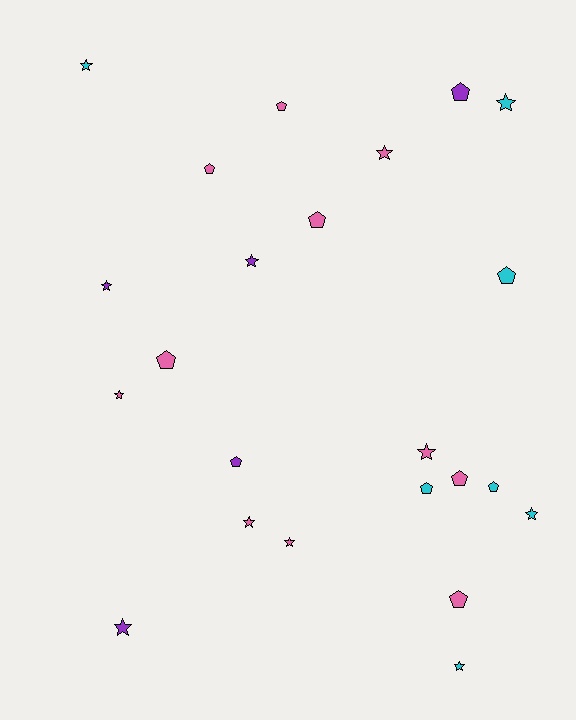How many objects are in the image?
There are 23 objects.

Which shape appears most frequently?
Star, with 12 objects.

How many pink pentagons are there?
There are 6 pink pentagons.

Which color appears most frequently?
Pink, with 11 objects.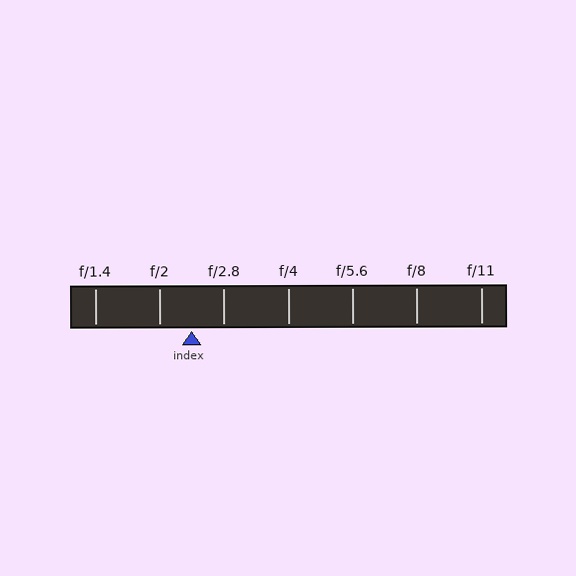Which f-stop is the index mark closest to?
The index mark is closest to f/2.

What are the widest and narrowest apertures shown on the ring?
The widest aperture shown is f/1.4 and the narrowest is f/11.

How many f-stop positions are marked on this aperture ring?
There are 7 f-stop positions marked.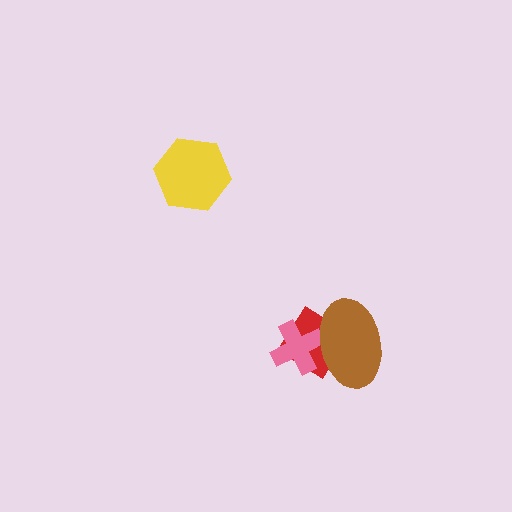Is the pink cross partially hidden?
Yes, it is partially covered by another shape.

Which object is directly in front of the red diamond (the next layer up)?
The pink cross is directly in front of the red diamond.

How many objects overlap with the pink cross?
2 objects overlap with the pink cross.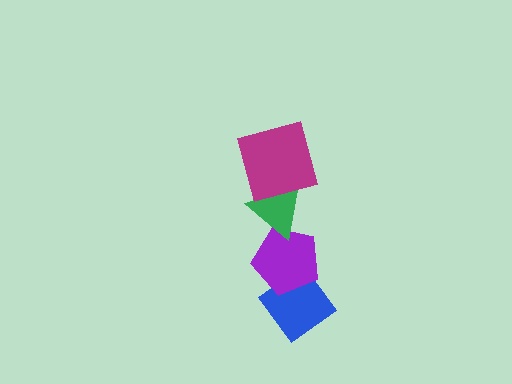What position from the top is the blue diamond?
The blue diamond is 4th from the top.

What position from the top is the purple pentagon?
The purple pentagon is 3rd from the top.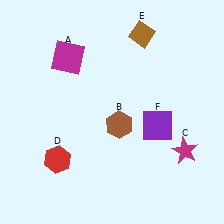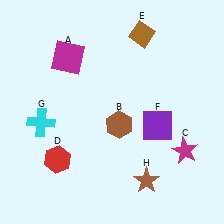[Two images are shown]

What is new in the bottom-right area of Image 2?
A brown star (H) was added in the bottom-right area of Image 2.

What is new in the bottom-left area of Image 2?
A cyan cross (G) was added in the bottom-left area of Image 2.